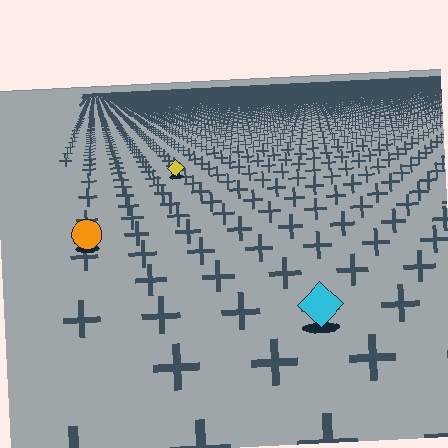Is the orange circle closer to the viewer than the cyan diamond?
No. The cyan diamond is closer — you can tell from the texture gradient: the ground texture is coarser near it.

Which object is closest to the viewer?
The cyan diamond is closest. The texture marks near it are larger and more spread out.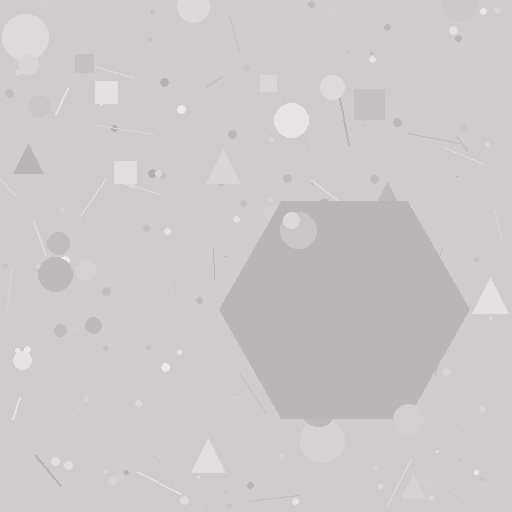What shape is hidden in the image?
A hexagon is hidden in the image.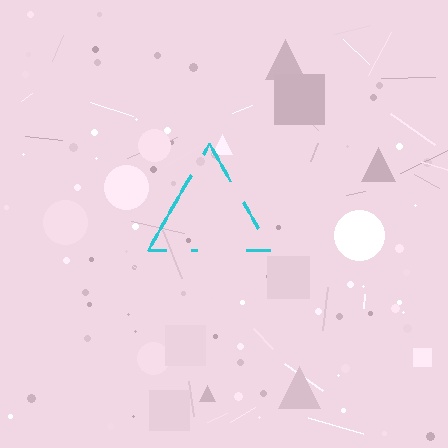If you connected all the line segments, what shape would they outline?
They would outline a triangle.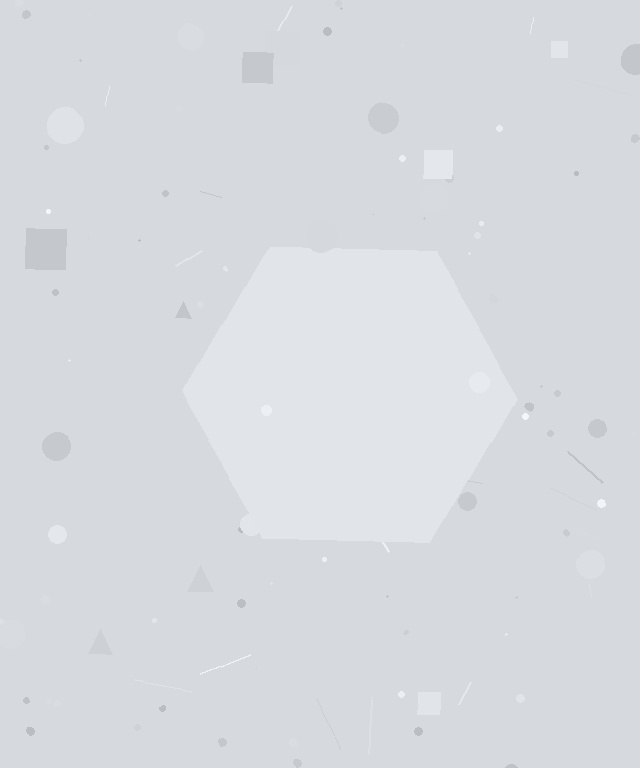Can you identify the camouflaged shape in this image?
The camouflaged shape is a hexagon.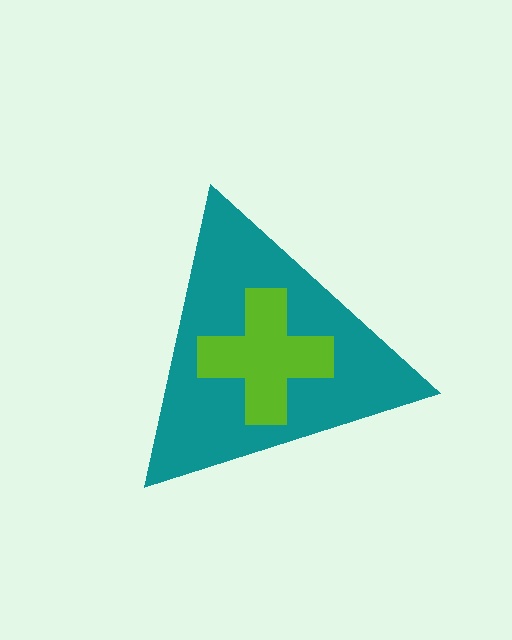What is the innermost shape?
The lime cross.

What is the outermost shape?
The teal triangle.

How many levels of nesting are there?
2.